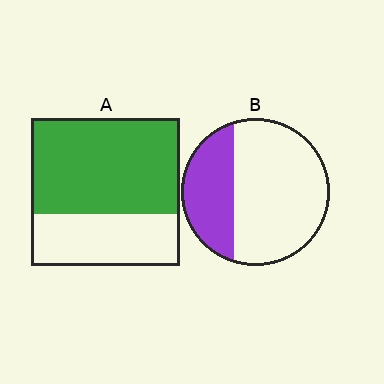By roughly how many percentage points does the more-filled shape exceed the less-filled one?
By roughly 35 percentage points (A over B).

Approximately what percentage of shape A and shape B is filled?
A is approximately 65% and B is approximately 30%.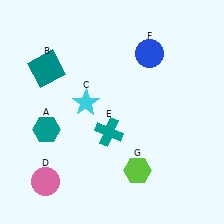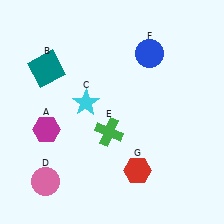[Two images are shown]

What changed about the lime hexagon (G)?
In Image 1, G is lime. In Image 2, it changed to red.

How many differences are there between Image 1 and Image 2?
There are 3 differences between the two images.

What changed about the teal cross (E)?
In Image 1, E is teal. In Image 2, it changed to green.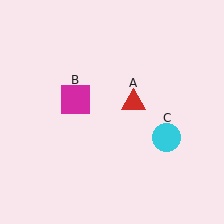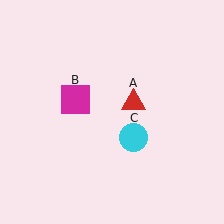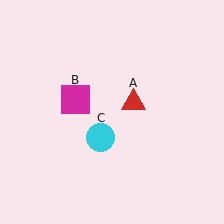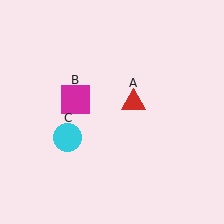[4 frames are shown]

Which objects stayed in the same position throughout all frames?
Red triangle (object A) and magenta square (object B) remained stationary.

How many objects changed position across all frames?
1 object changed position: cyan circle (object C).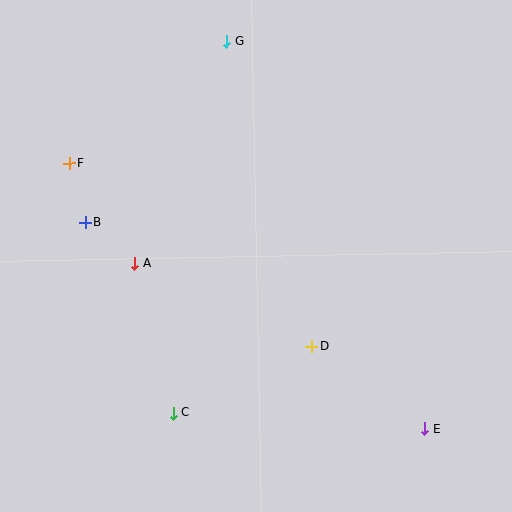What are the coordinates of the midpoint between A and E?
The midpoint between A and E is at (280, 346).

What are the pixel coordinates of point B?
Point B is at (86, 222).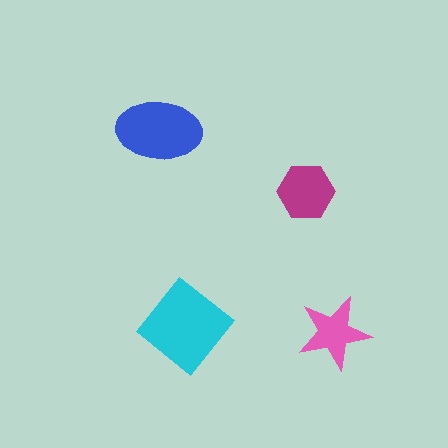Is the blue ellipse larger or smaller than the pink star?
Larger.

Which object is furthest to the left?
The blue ellipse is leftmost.